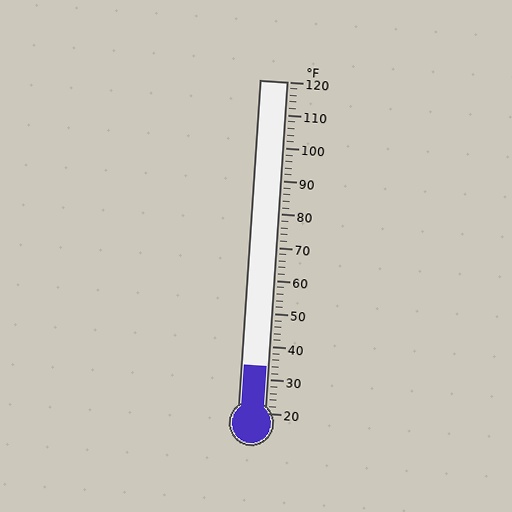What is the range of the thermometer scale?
The thermometer scale ranges from 20°F to 120°F.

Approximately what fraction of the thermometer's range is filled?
The thermometer is filled to approximately 15% of its range.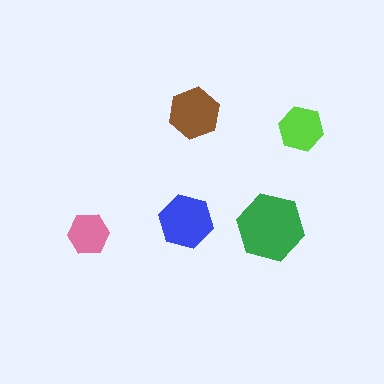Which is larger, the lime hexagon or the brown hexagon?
The brown one.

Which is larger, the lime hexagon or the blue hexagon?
The blue one.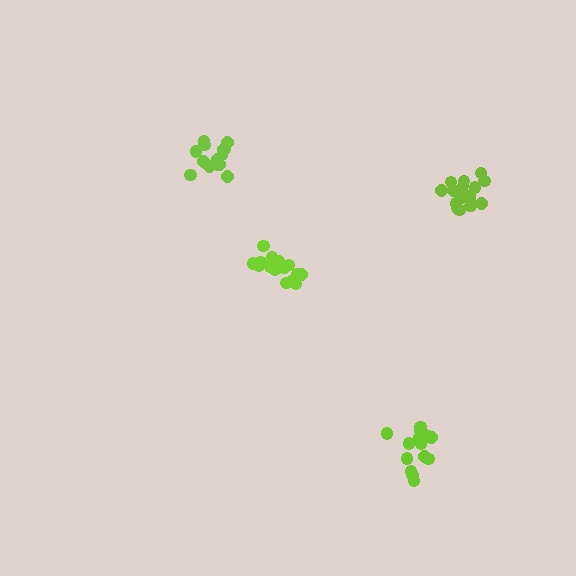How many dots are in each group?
Group 1: 16 dots, Group 2: 16 dots, Group 3: 14 dots, Group 4: 15 dots (61 total).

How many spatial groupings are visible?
There are 4 spatial groupings.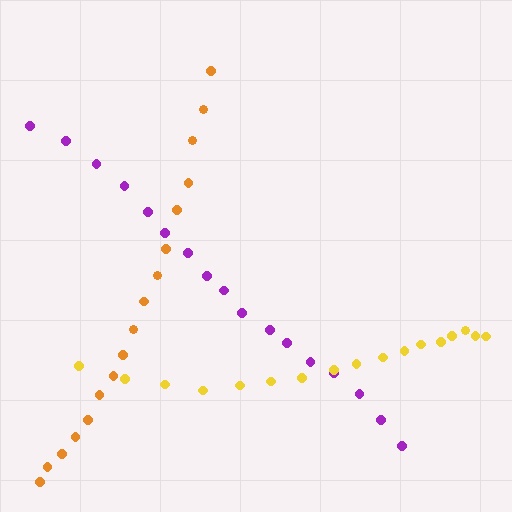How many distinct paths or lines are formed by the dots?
There are 3 distinct paths.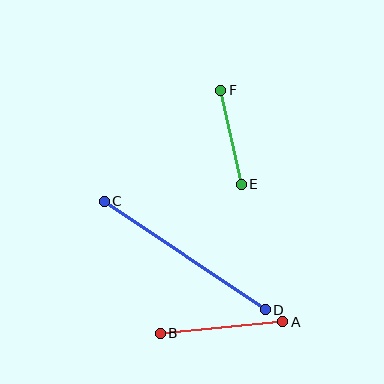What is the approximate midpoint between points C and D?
The midpoint is at approximately (185, 256) pixels.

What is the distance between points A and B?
The distance is approximately 123 pixels.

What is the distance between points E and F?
The distance is approximately 96 pixels.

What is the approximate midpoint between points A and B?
The midpoint is at approximately (221, 327) pixels.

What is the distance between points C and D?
The distance is approximately 194 pixels.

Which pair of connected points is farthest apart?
Points C and D are farthest apart.